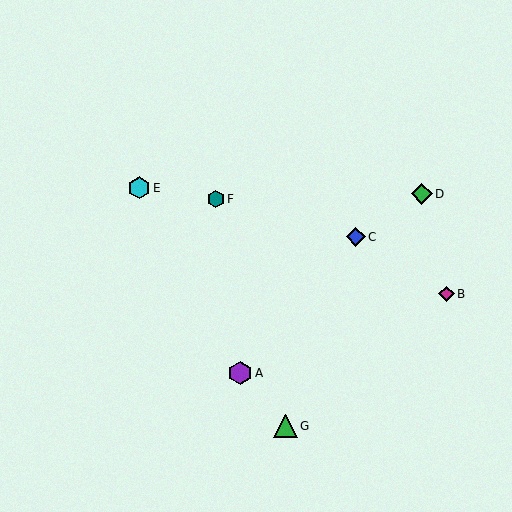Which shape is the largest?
The purple hexagon (labeled A) is the largest.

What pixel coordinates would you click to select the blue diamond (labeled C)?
Click at (356, 237) to select the blue diamond C.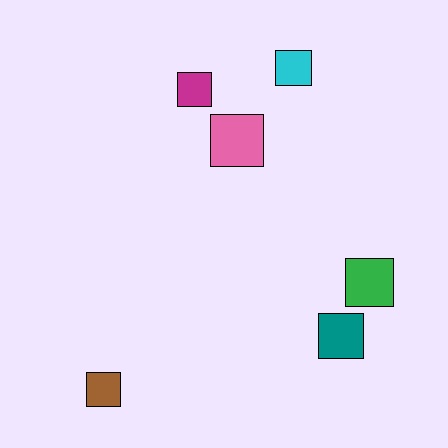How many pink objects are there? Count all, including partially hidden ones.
There is 1 pink object.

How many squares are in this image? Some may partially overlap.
There are 6 squares.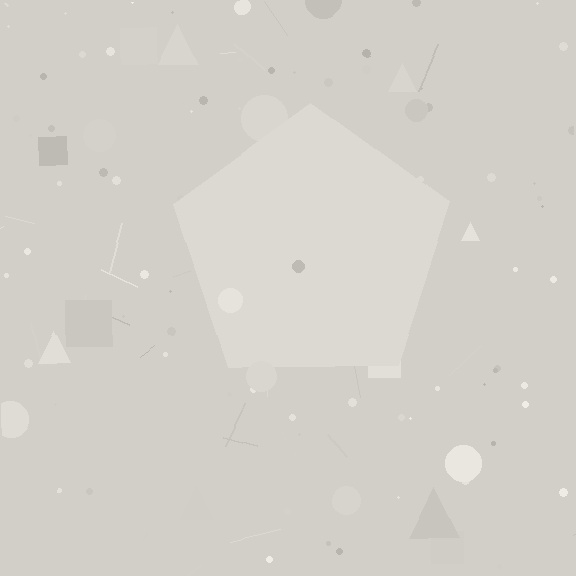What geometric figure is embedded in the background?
A pentagon is embedded in the background.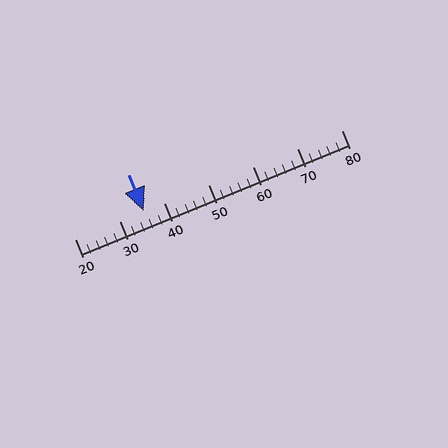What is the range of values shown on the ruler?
The ruler shows values from 20 to 80.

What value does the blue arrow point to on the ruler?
The blue arrow points to approximately 36.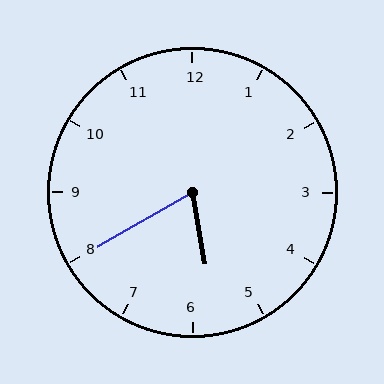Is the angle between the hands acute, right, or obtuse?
It is acute.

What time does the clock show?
5:40.